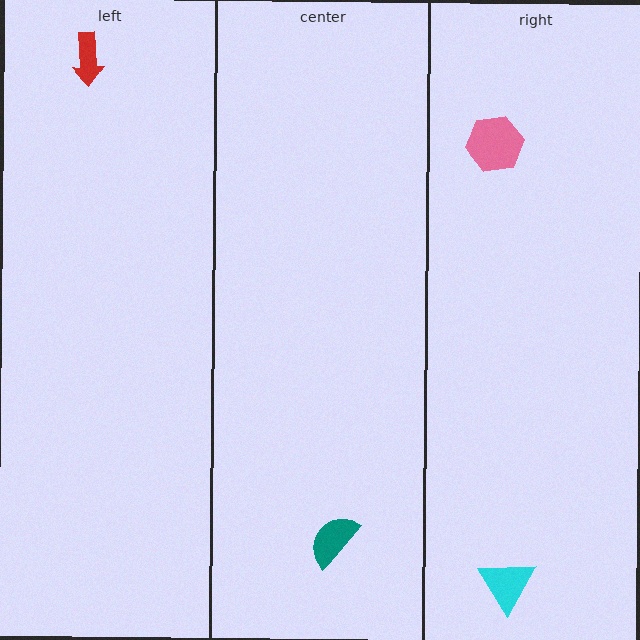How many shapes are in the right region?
2.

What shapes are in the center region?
The teal semicircle.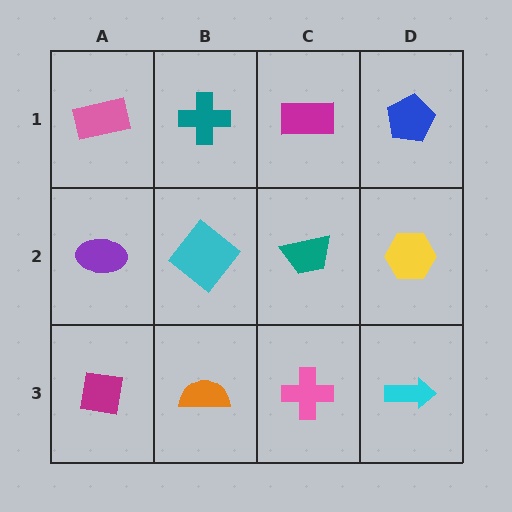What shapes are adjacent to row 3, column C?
A teal trapezoid (row 2, column C), an orange semicircle (row 3, column B), a cyan arrow (row 3, column D).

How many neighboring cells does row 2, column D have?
3.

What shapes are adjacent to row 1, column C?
A teal trapezoid (row 2, column C), a teal cross (row 1, column B), a blue pentagon (row 1, column D).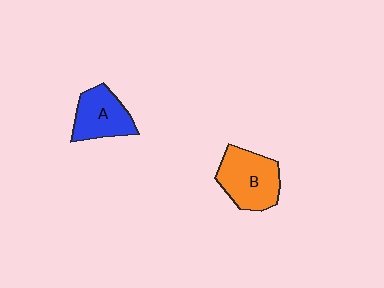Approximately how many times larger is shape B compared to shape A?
Approximately 1.2 times.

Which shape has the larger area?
Shape B (orange).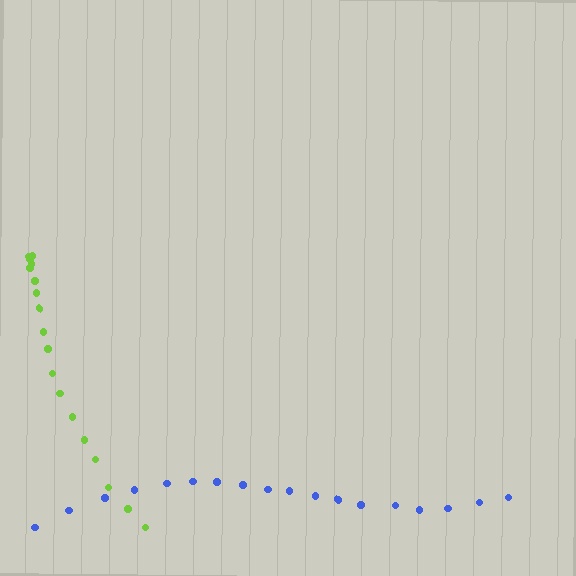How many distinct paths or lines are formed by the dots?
There are 2 distinct paths.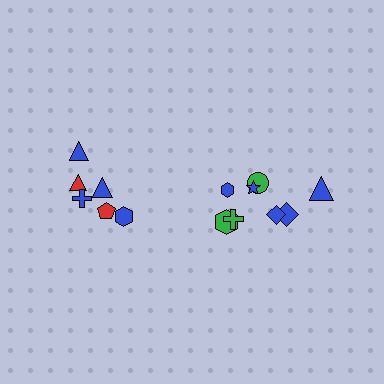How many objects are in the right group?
There are 8 objects.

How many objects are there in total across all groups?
There are 14 objects.